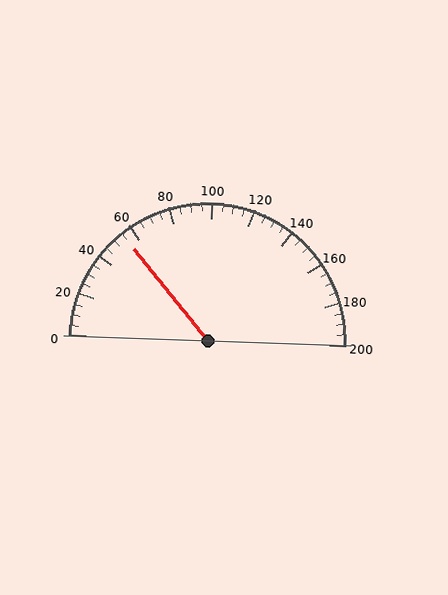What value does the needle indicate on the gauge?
The needle indicates approximately 55.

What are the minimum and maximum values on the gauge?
The gauge ranges from 0 to 200.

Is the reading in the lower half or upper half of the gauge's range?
The reading is in the lower half of the range (0 to 200).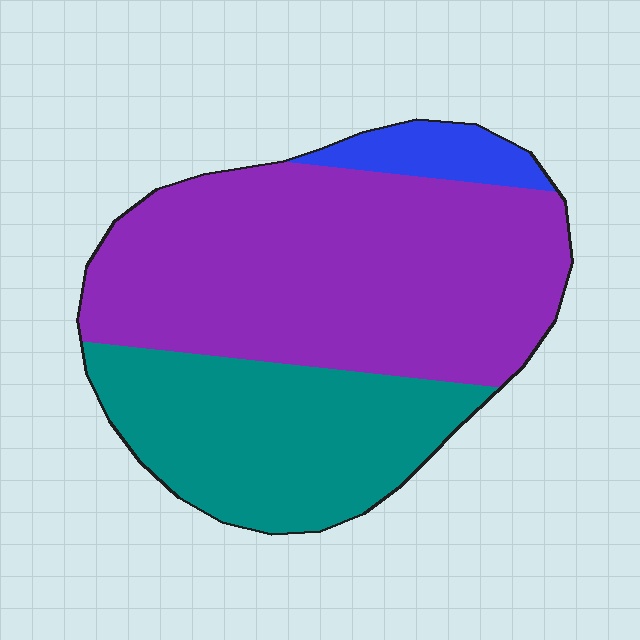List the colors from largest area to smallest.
From largest to smallest: purple, teal, blue.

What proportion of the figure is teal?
Teal covers around 35% of the figure.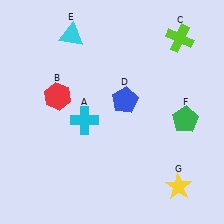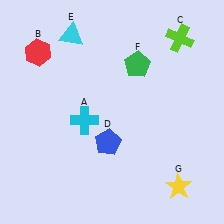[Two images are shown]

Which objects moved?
The objects that moved are: the red hexagon (B), the blue pentagon (D), the green pentagon (F).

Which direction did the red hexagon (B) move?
The red hexagon (B) moved up.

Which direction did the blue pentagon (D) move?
The blue pentagon (D) moved down.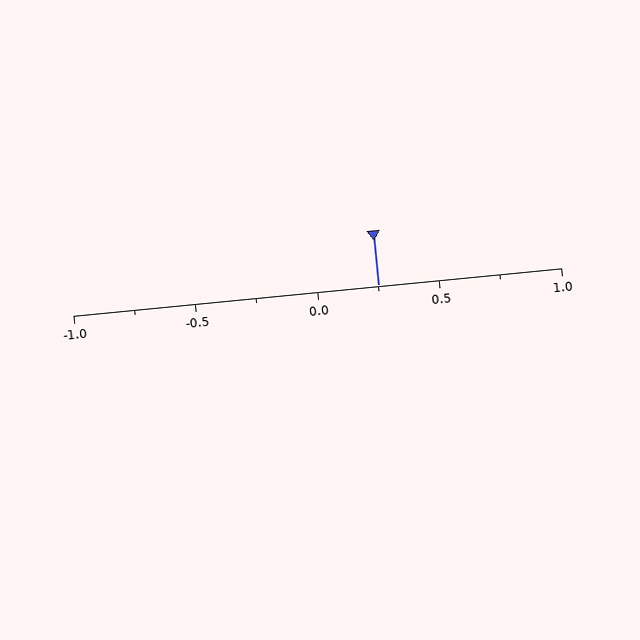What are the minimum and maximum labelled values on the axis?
The axis runs from -1.0 to 1.0.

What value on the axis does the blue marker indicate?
The marker indicates approximately 0.25.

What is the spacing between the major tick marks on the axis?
The major ticks are spaced 0.5 apart.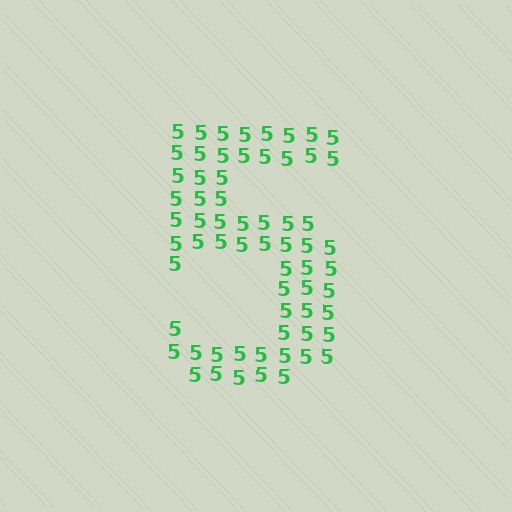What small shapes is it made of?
It is made of small digit 5's.